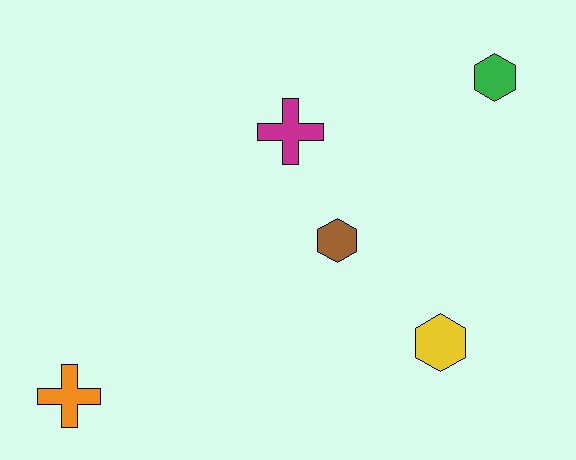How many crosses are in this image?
There are 2 crosses.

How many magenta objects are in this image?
There is 1 magenta object.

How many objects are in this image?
There are 5 objects.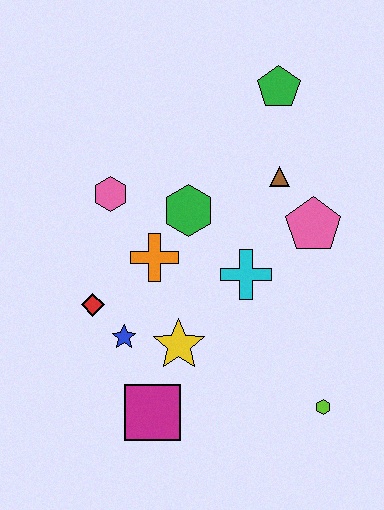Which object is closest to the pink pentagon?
The brown triangle is closest to the pink pentagon.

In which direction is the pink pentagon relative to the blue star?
The pink pentagon is to the right of the blue star.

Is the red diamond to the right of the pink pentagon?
No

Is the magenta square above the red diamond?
No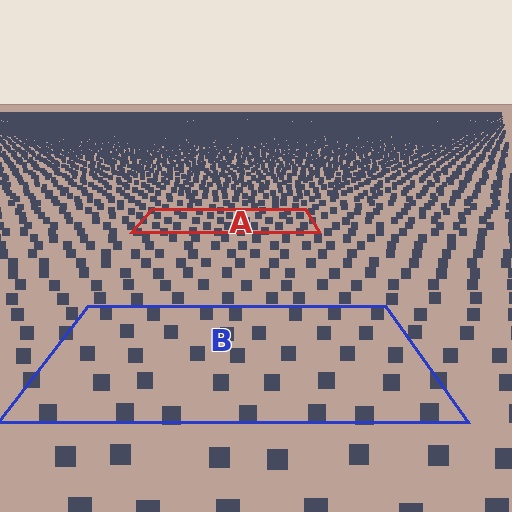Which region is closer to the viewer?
Region B is closer. The texture elements there are larger and more spread out.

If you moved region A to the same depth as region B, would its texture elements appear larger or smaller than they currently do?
They would appear larger. At a closer depth, the same texture elements are projected at a bigger on-screen size.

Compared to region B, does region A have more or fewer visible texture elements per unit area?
Region A has more texture elements per unit area — they are packed more densely because it is farther away.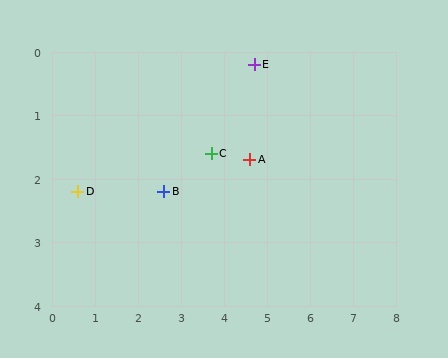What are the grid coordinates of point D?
Point D is at approximately (0.6, 2.2).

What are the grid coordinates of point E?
Point E is at approximately (4.7, 0.2).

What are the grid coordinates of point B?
Point B is at approximately (2.6, 2.2).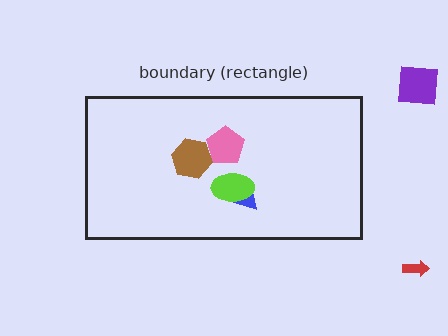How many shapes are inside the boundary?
4 inside, 2 outside.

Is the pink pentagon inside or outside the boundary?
Inside.